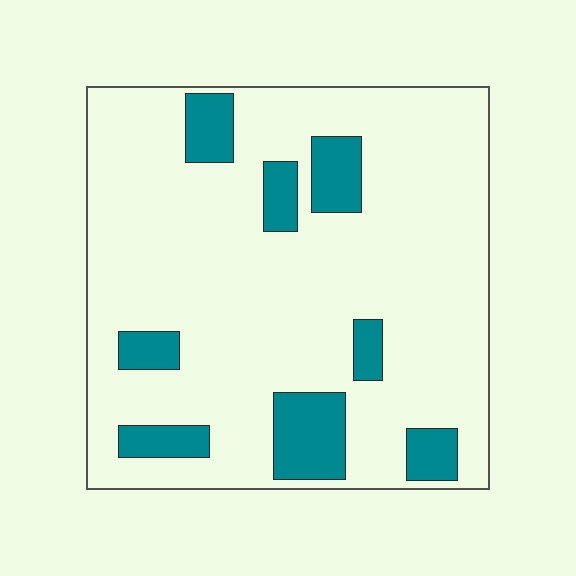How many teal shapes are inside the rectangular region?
8.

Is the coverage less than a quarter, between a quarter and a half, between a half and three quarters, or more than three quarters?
Less than a quarter.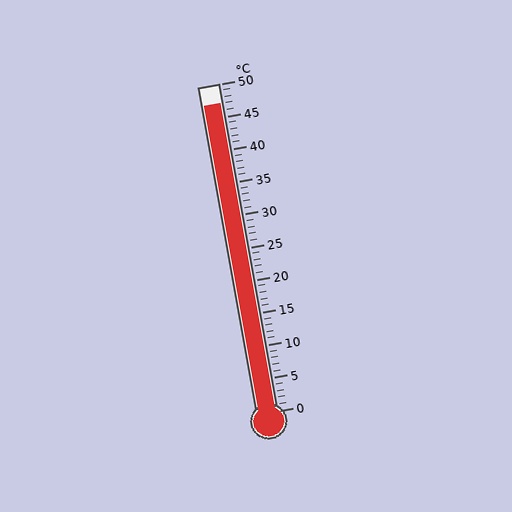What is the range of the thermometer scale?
The thermometer scale ranges from 0°C to 50°C.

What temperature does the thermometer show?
The thermometer shows approximately 47°C.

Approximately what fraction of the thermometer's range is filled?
The thermometer is filled to approximately 95% of its range.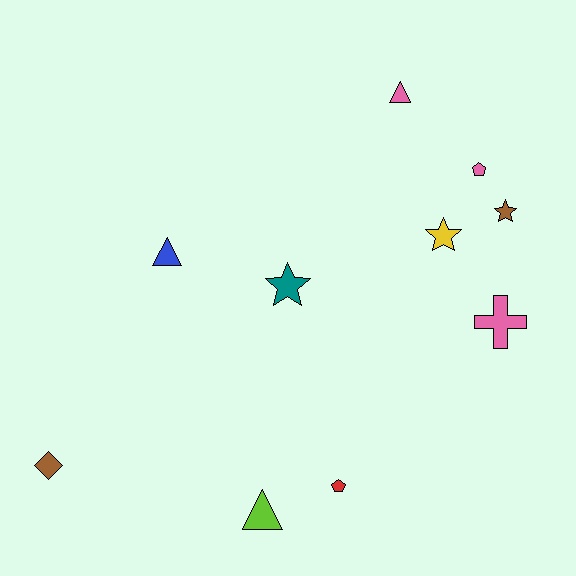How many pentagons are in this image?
There are 2 pentagons.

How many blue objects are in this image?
There is 1 blue object.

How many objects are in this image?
There are 10 objects.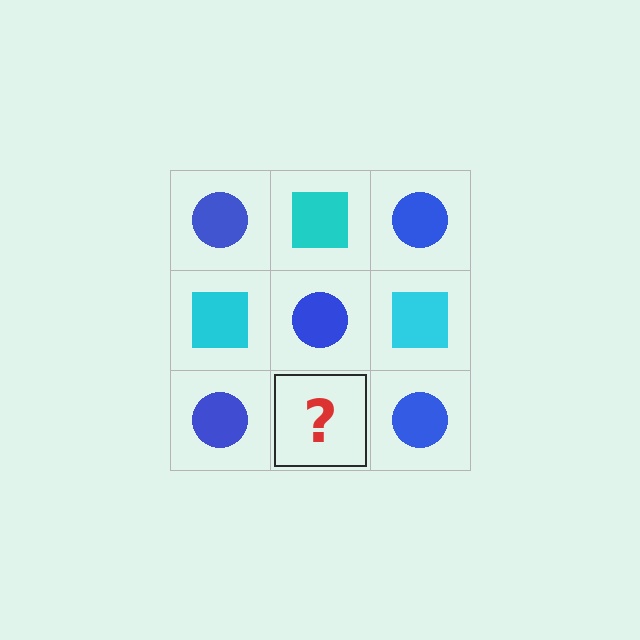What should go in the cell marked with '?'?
The missing cell should contain a cyan square.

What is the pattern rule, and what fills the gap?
The rule is that it alternates blue circle and cyan square in a checkerboard pattern. The gap should be filled with a cyan square.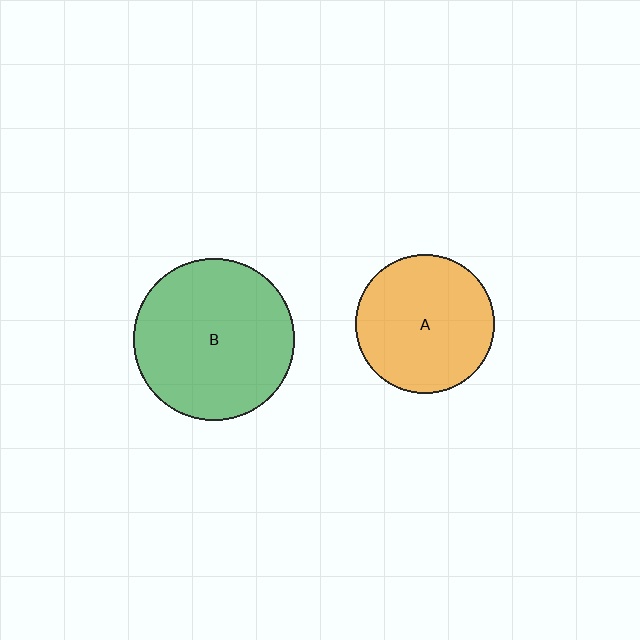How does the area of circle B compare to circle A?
Approximately 1.3 times.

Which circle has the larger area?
Circle B (green).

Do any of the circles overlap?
No, none of the circles overlap.